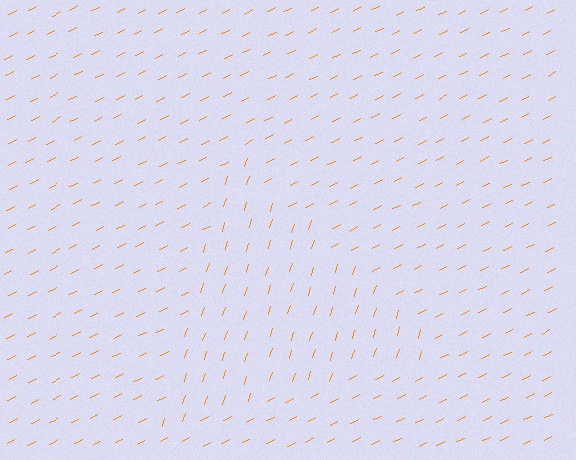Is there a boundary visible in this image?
Yes, there is a texture boundary formed by a change in line orientation.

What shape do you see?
I see a triangle.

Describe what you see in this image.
The image is filled with small orange line segments. A triangle region in the image has lines oriented differently from the surrounding lines, creating a visible texture boundary.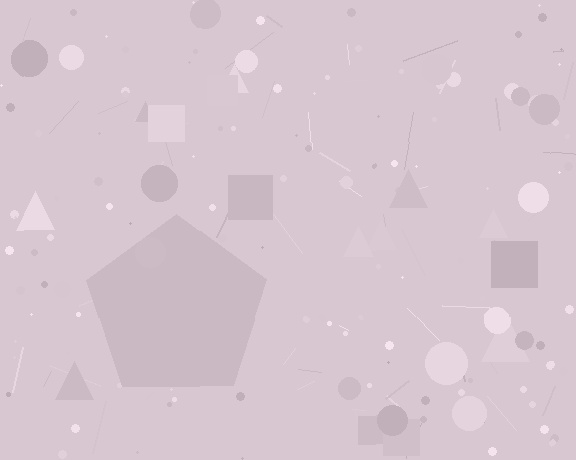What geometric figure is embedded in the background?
A pentagon is embedded in the background.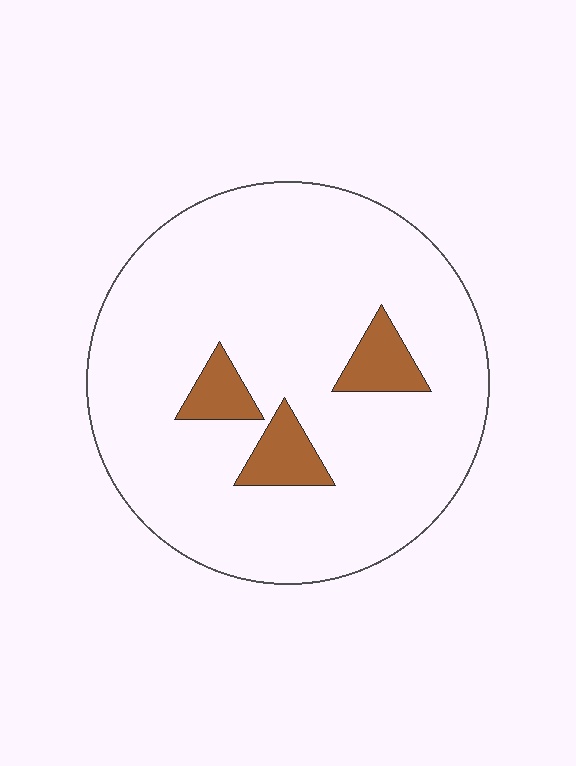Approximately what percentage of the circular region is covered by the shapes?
Approximately 10%.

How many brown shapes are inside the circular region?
3.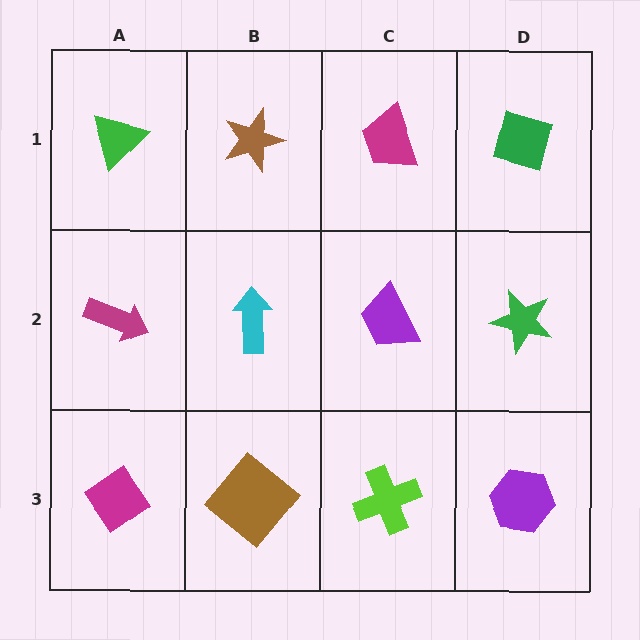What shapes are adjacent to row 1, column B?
A cyan arrow (row 2, column B), a green triangle (row 1, column A), a magenta trapezoid (row 1, column C).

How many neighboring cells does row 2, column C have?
4.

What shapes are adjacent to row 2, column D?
A green diamond (row 1, column D), a purple hexagon (row 3, column D), a purple trapezoid (row 2, column C).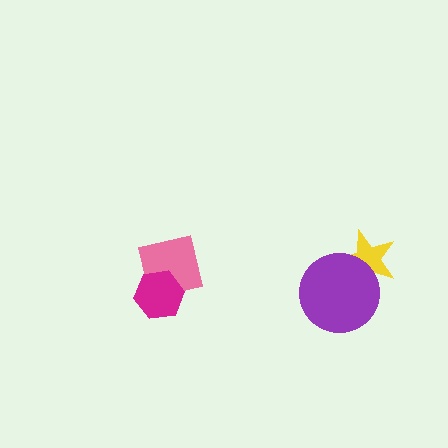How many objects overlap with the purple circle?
1 object overlaps with the purple circle.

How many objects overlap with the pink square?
1 object overlaps with the pink square.